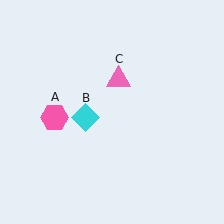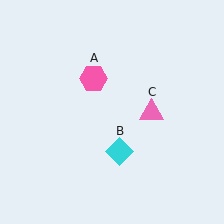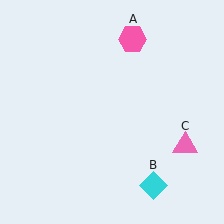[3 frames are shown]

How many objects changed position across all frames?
3 objects changed position: pink hexagon (object A), cyan diamond (object B), pink triangle (object C).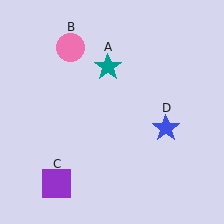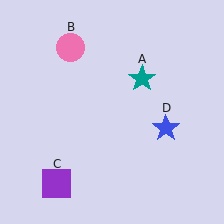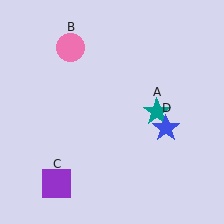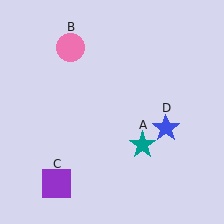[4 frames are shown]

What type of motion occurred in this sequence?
The teal star (object A) rotated clockwise around the center of the scene.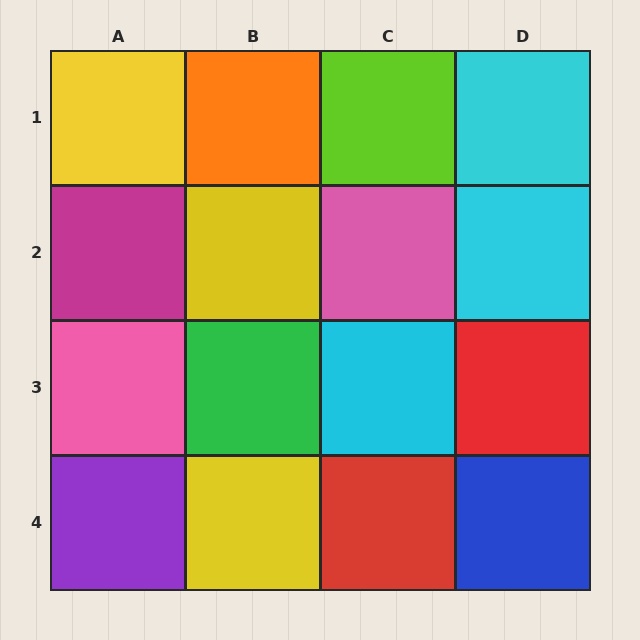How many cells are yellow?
3 cells are yellow.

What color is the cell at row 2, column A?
Magenta.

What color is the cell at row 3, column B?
Green.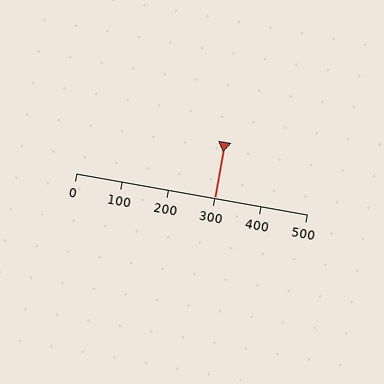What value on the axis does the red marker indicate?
The marker indicates approximately 300.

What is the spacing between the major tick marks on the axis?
The major ticks are spaced 100 apart.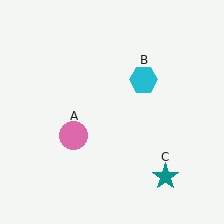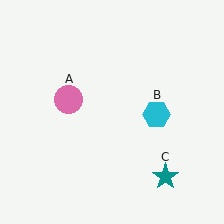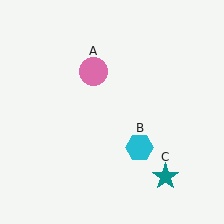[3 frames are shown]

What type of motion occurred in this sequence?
The pink circle (object A), cyan hexagon (object B) rotated clockwise around the center of the scene.